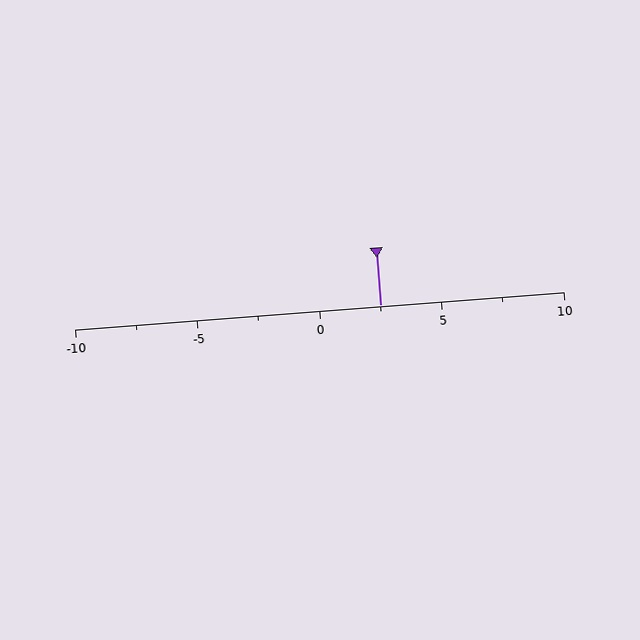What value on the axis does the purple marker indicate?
The marker indicates approximately 2.5.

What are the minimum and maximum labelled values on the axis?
The axis runs from -10 to 10.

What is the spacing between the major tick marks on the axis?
The major ticks are spaced 5 apart.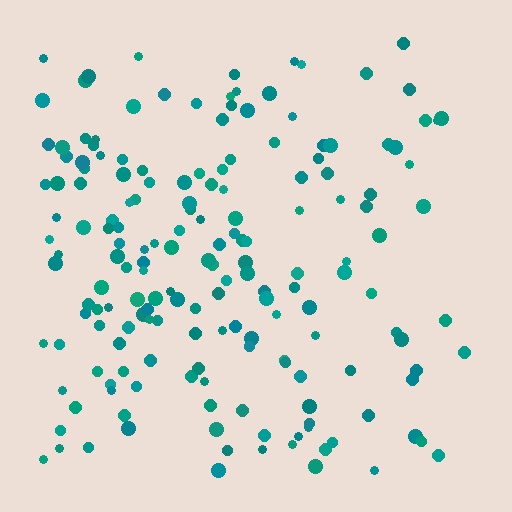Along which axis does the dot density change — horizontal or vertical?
Horizontal.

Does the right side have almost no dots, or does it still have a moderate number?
Still a moderate number, just noticeably fewer than the left.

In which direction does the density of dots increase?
From right to left, with the left side densest.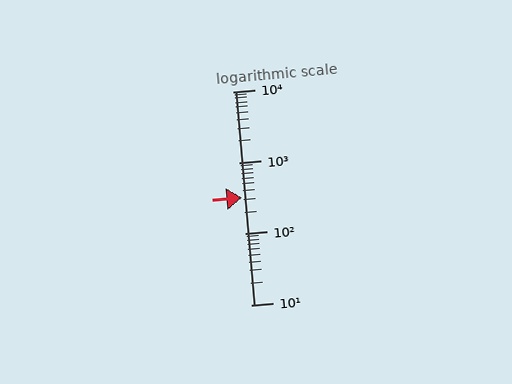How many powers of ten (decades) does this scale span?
The scale spans 3 decades, from 10 to 10000.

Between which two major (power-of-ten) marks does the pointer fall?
The pointer is between 100 and 1000.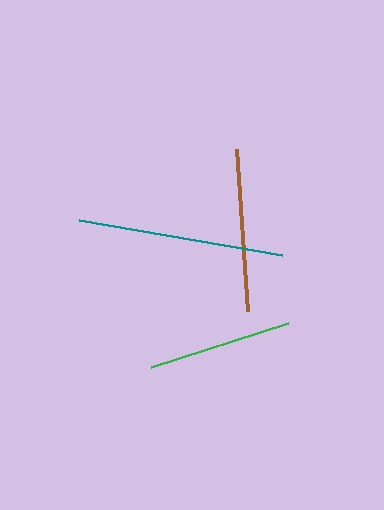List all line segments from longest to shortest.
From longest to shortest: teal, brown, green.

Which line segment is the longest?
The teal line is the longest at approximately 206 pixels.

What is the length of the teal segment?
The teal segment is approximately 206 pixels long.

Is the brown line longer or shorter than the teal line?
The teal line is longer than the brown line.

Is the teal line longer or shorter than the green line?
The teal line is longer than the green line.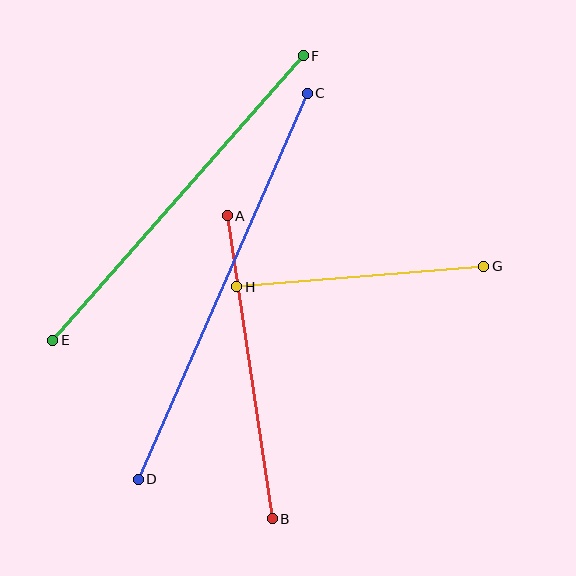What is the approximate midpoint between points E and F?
The midpoint is at approximately (178, 198) pixels.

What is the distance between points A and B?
The distance is approximately 306 pixels.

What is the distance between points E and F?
The distance is approximately 379 pixels.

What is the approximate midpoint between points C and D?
The midpoint is at approximately (223, 286) pixels.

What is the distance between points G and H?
The distance is approximately 248 pixels.